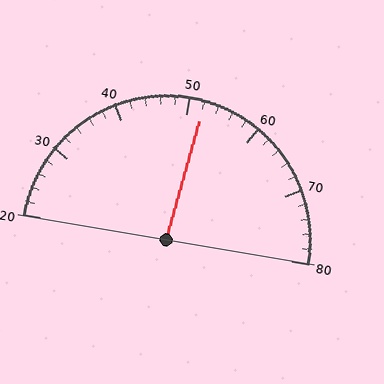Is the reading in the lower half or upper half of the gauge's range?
The reading is in the upper half of the range (20 to 80).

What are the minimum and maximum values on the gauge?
The gauge ranges from 20 to 80.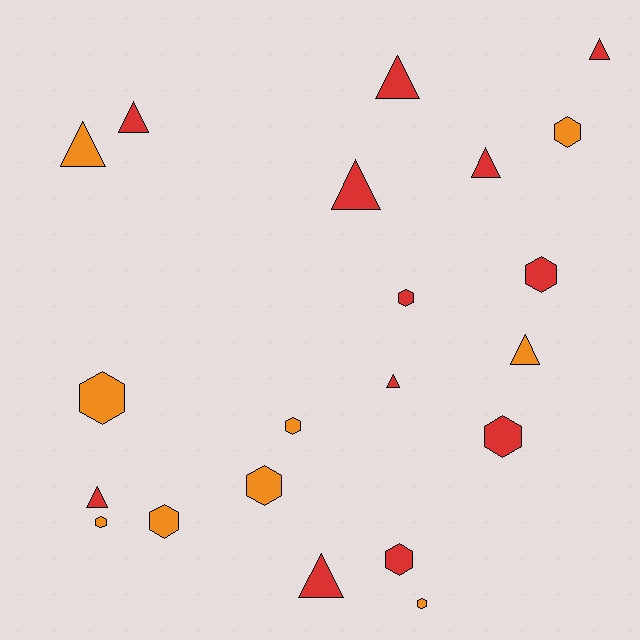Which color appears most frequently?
Red, with 12 objects.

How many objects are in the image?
There are 21 objects.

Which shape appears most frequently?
Hexagon, with 11 objects.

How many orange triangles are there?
There are 2 orange triangles.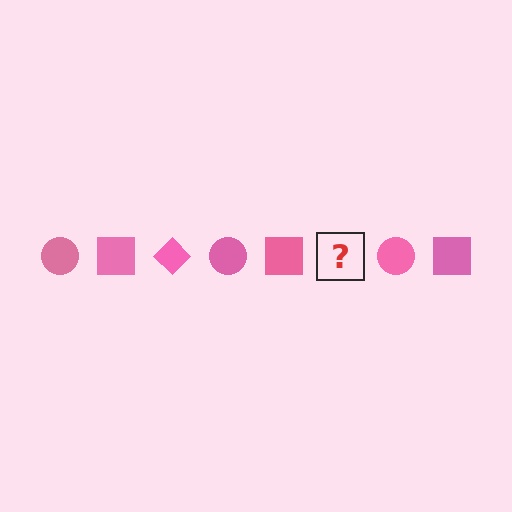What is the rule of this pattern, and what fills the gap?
The rule is that the pattern cycles through circle, square, diamond shapes in pink. The gap should be filled with a pink diamond.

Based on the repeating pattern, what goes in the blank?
The blank should be a pink diamond.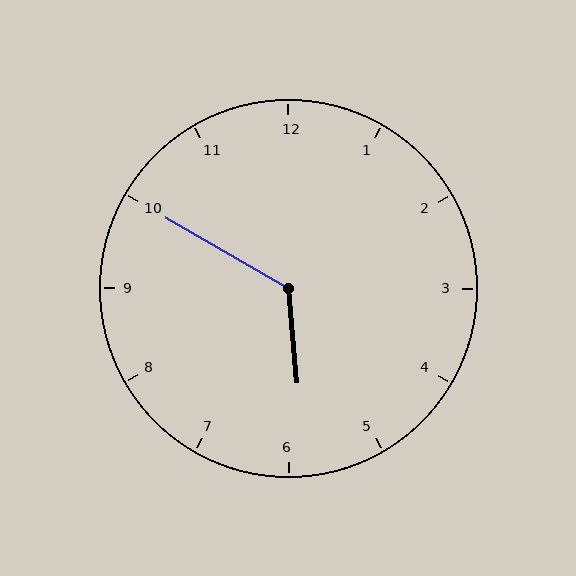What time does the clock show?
5:50.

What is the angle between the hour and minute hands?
Approximately 125 degrees.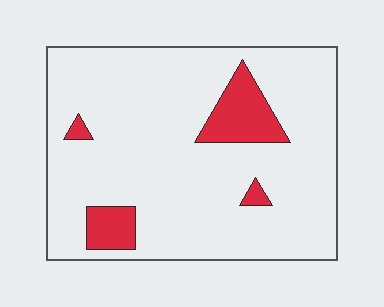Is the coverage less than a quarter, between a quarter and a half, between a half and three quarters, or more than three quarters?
Less than a quarter.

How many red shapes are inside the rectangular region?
4.